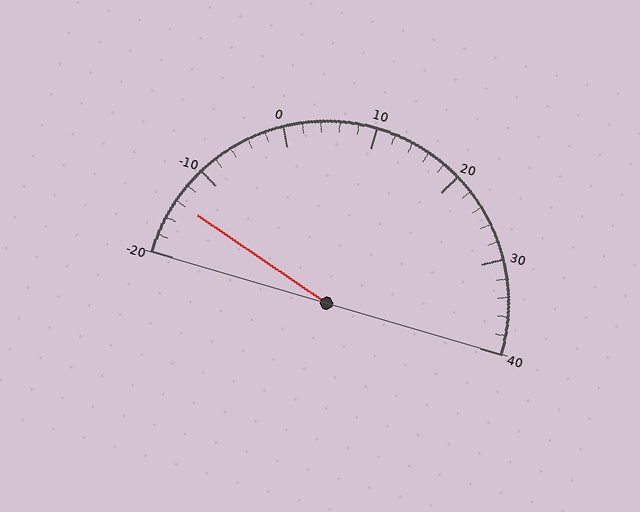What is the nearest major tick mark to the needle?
The nearest major tick mark is -10.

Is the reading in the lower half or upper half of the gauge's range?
The reading is in the lower half of the range (-20 to 40).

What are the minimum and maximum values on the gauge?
The gauge ranges from -20 to 40.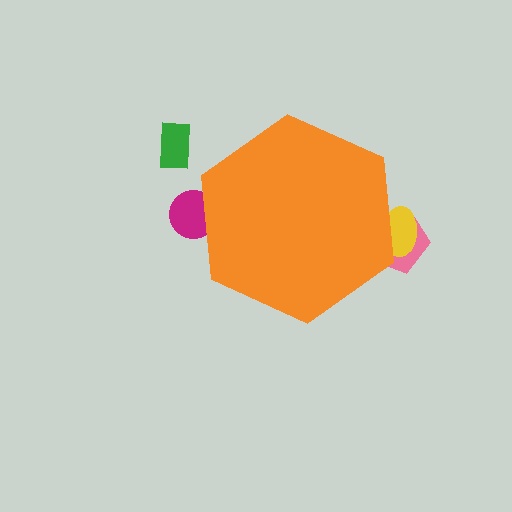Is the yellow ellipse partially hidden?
Yes, the yellow ellipse is partially hidden behind the orange hexagon.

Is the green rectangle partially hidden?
No, the green rectangle is fully visible.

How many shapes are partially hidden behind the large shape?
3 shapes are partially hidden.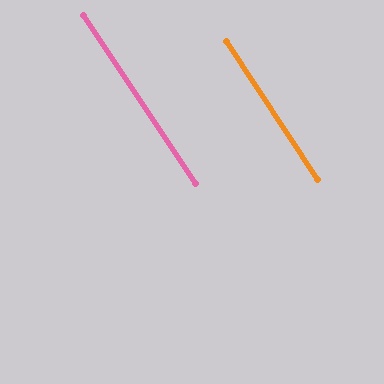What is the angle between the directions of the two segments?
Approximately 0 degrees.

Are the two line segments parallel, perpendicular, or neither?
Parallel — their directions differ by only 0.3°.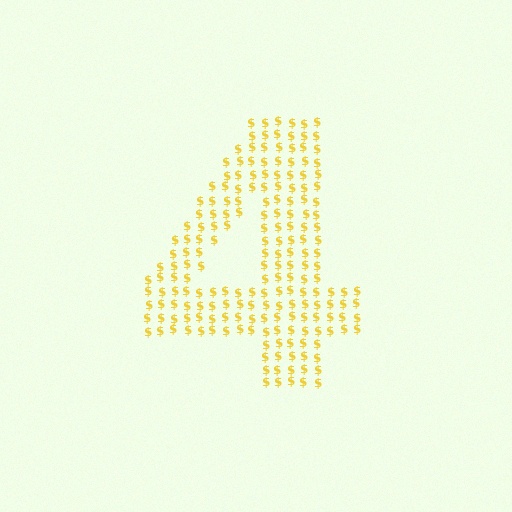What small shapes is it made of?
It is made of small dollar signs.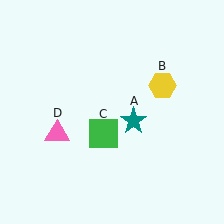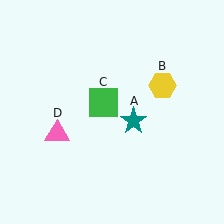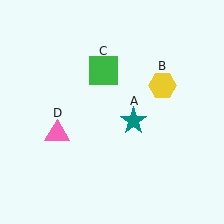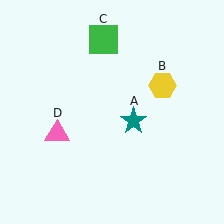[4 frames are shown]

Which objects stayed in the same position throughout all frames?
Teal star (object A) and yellow hexagon (object B) and pink triangle (object D) remained stationary.